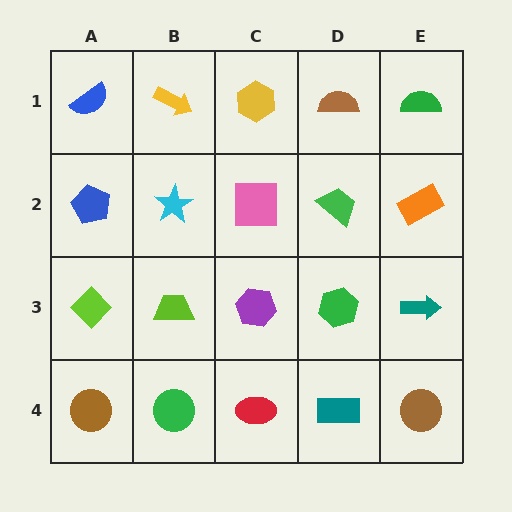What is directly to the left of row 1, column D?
A yellow hexagon.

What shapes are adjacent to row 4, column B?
A lime trapezoid (row 3, column B), a brown circle (row 4, column A), a red ellipse (row 4, column C).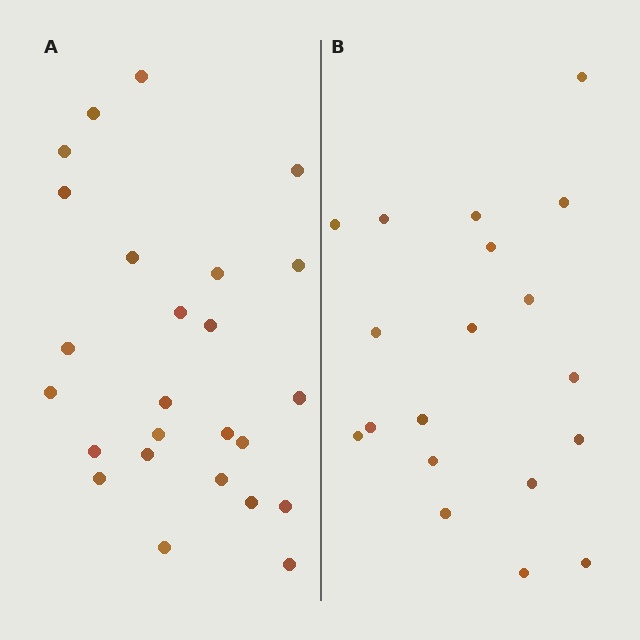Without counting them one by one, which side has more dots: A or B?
Region A (the left region) has more dots.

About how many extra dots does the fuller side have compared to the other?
Region A has about 6 more dots than region B.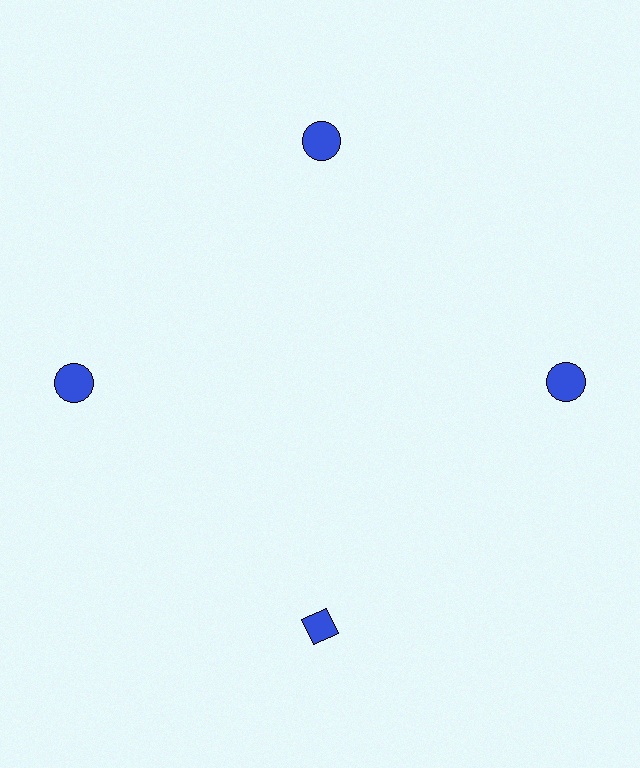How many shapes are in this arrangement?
There are 4 shapes arranged in a ring pattern.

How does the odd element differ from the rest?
It has a different shape: diamond instead of circle.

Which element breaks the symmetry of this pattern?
The blue diamond at roughly the 6 o'clock position breaks the symmetry. All other shapes are blue circles.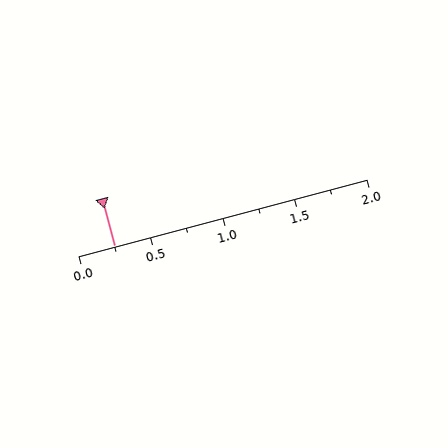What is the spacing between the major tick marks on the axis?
The major ticks are spaced 0.5 apart.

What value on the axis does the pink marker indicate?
The marker indicates approximately 0.25.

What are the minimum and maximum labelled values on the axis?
The axis runs from 0.0 to 2.0.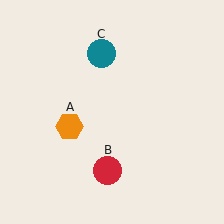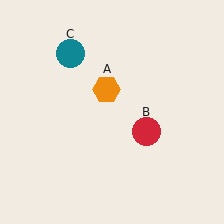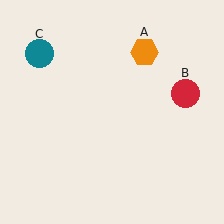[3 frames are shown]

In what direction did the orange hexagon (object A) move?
The orange hexagon (object A) moved up and to the right.